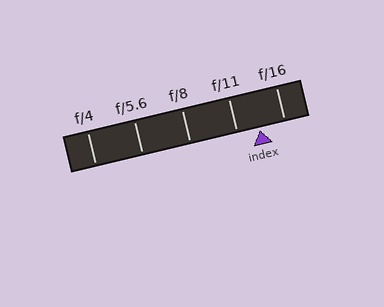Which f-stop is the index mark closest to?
The index mark is closest to f/11.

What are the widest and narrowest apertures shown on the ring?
The widest aperture shown is f/4 and the narrowest is f/16.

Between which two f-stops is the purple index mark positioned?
The index mark is between f/11 and f/16.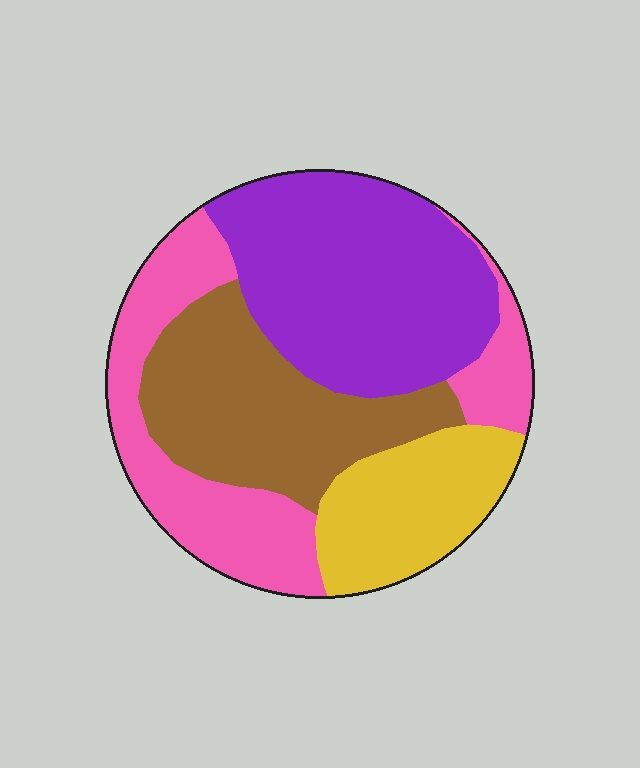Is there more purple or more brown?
Purple.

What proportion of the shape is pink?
Pink covers around 25% of the shape.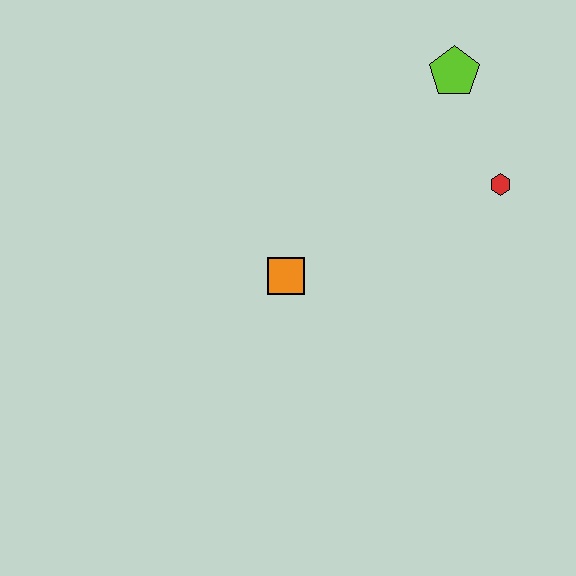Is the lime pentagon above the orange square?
Yes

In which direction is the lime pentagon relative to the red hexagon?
The lime pentagon is above the red hexagon.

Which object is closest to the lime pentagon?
The red hexagon is closest to the lime pentagon.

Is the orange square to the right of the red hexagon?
No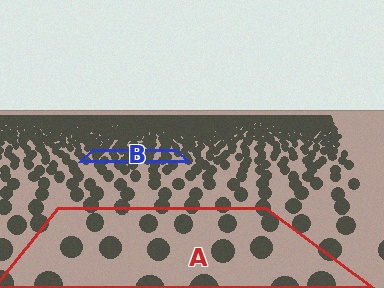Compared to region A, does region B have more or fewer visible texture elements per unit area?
Region B has more texture elements per unit area — they are packed more densely because it is farther away.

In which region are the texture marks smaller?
The texture marks are smaller in region B, because it is farther away.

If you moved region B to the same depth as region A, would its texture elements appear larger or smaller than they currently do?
They would appear larger. At a closer depth, the same texture elements are projected at a bigger on-screen size.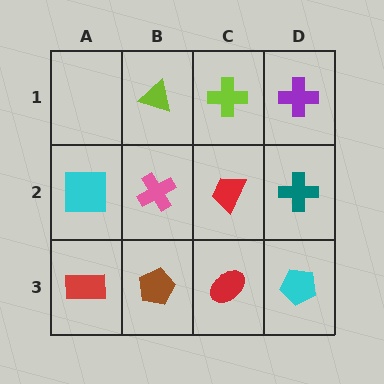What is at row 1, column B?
A lime triangle.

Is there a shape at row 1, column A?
No, that cell is empty.